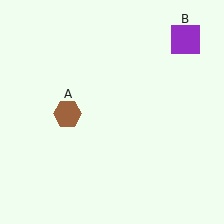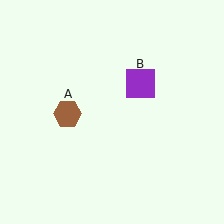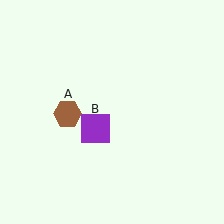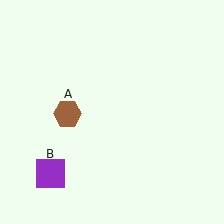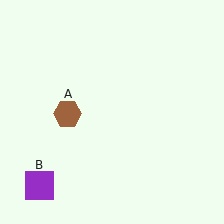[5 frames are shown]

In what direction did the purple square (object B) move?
The purple square (object B) moved down and to the left.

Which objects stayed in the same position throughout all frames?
Brown hexagon (object A) remained stationary.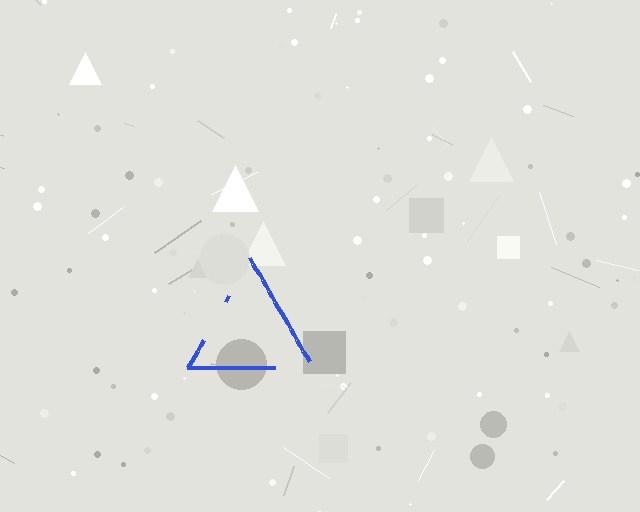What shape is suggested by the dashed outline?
The dashed outline suggests a triangle.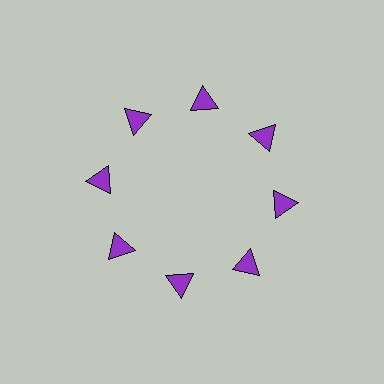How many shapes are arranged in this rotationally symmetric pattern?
There are 8 shapes, arranged in 8 groups of 1.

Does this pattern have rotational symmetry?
Yes, this pattern has 8-fold rotational symmetry. It looks the same after rotating 45 degrees around the center.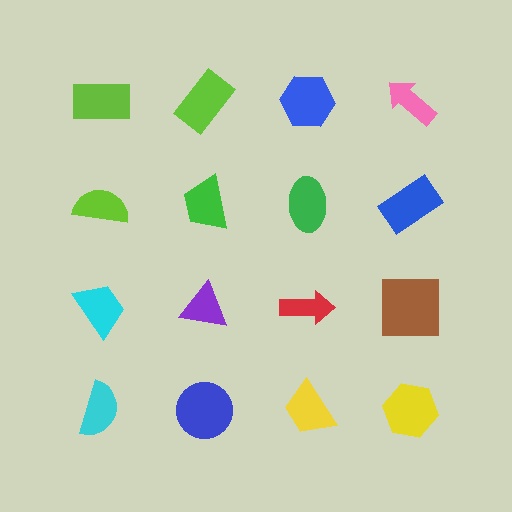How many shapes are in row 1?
4 shapes.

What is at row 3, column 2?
A purple triangle.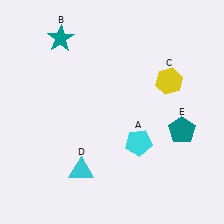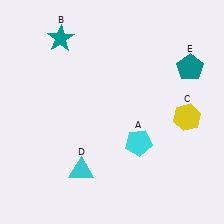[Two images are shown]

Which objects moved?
The objects that moved are: the yellow hexagon (C), the teal pentagon (E).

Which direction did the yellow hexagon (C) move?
The yellow hexagon (C) moved down.